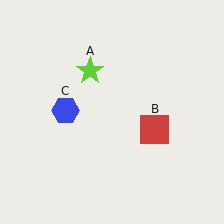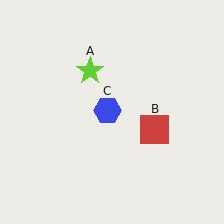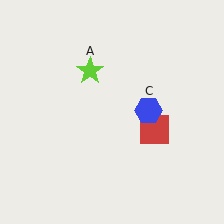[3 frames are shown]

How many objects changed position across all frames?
1 object changed position: blue hexagon (object C).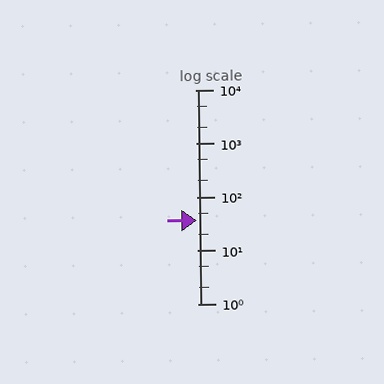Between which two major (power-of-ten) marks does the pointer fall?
The pointer is between 10 and 100.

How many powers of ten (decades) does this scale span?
The scale spans 4 decades, from 1 to 10000.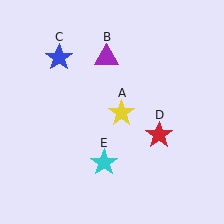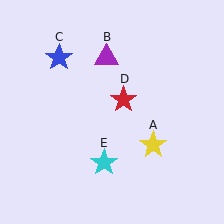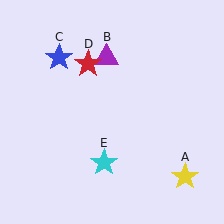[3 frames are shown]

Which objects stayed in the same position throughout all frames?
Purple triangle (object B) and blue star (object C) and cyan star (object E) remained stationary.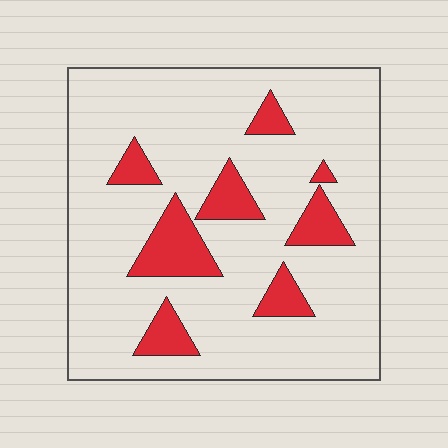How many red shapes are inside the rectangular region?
8.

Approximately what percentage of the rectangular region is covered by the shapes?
Approximately 15%.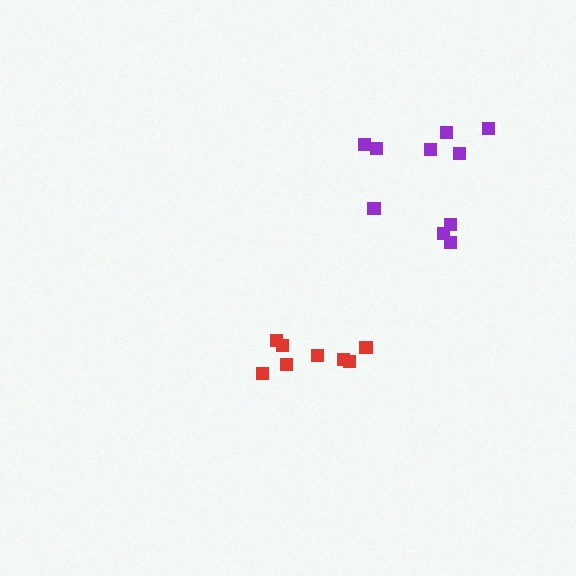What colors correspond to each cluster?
The clusters are colored: red, purple.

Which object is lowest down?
The red cluster is bottommost.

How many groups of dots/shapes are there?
There are 2 groups.